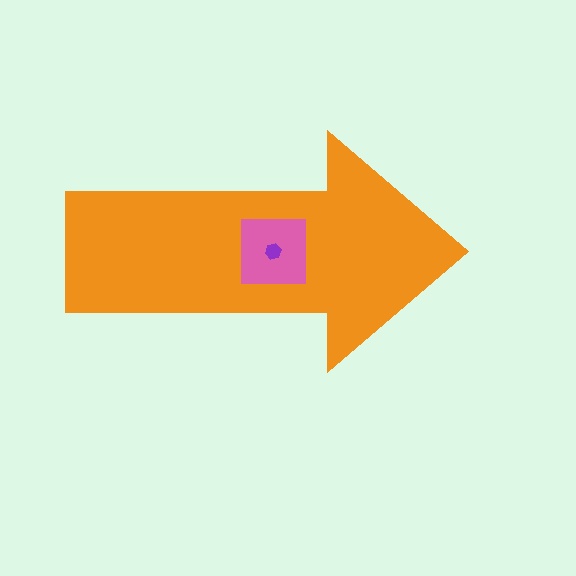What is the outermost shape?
The orange arrow.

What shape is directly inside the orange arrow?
The pink square.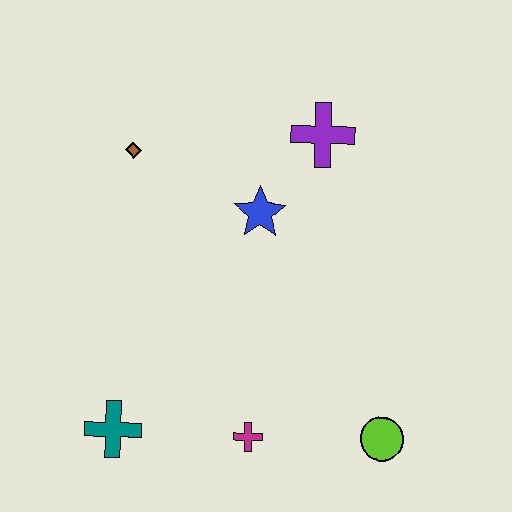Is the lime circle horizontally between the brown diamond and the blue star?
No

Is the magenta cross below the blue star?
Yes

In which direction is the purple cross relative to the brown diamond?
The purple cross is to the right of the brown diamond.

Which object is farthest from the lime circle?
The brown diamond is farthest from the lime circle.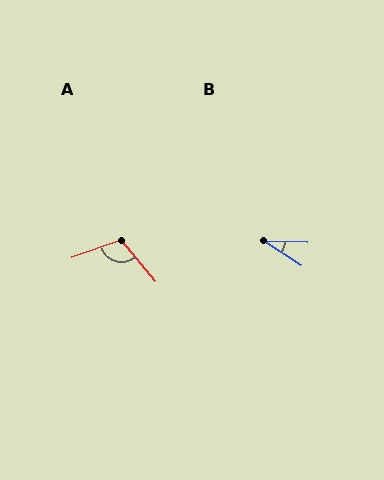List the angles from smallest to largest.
B (32°), A (110°).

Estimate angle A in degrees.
Approximately 110 degrees.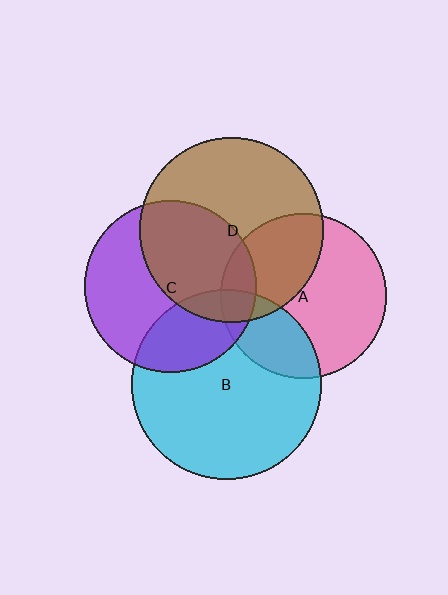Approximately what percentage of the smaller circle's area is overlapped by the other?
Approximately 25%.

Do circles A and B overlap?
Yes.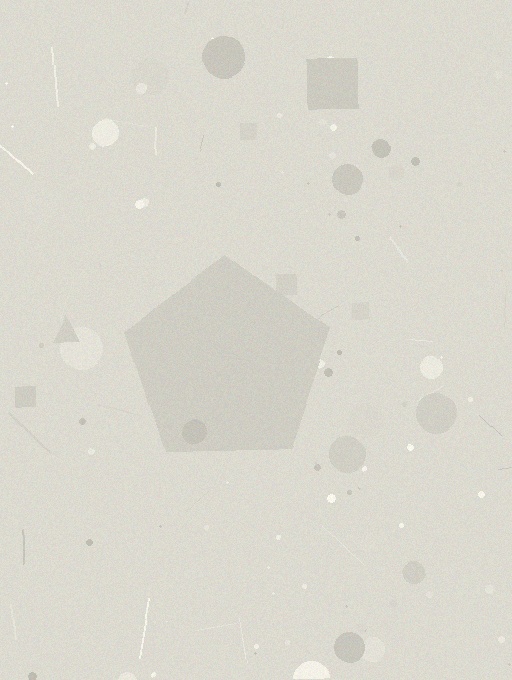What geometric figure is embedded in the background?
A pentagon is embedded in the background.